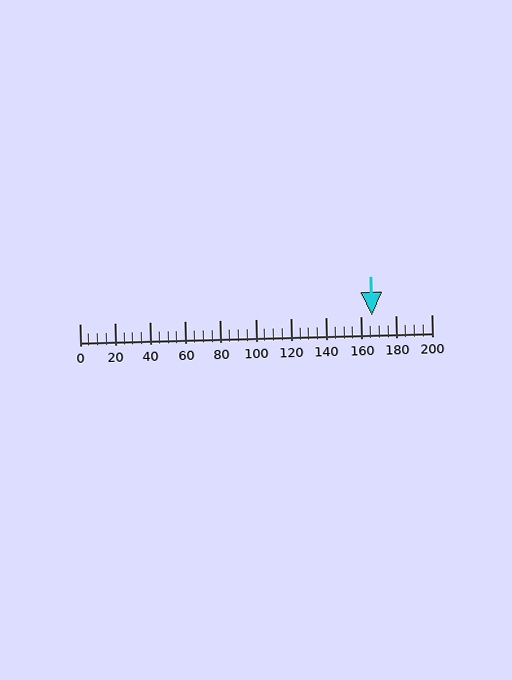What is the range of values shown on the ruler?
The ruler shows values from 0 to 200.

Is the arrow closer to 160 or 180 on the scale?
The arrow is closer to 160.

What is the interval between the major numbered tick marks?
The major tick marks are spaced 20 units apart.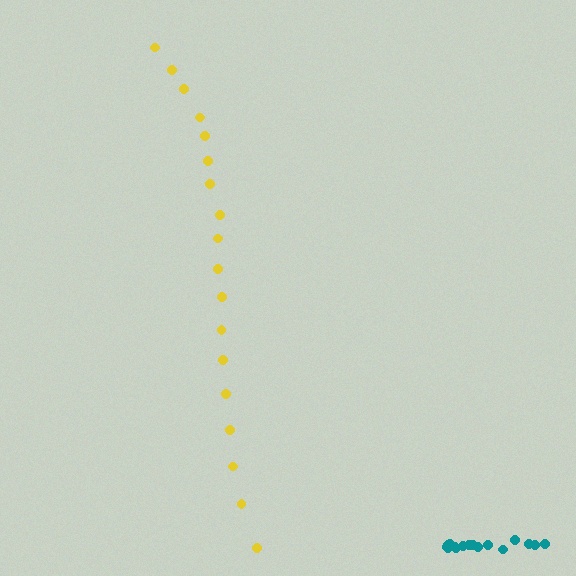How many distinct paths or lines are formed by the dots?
There are 2 distinct paths.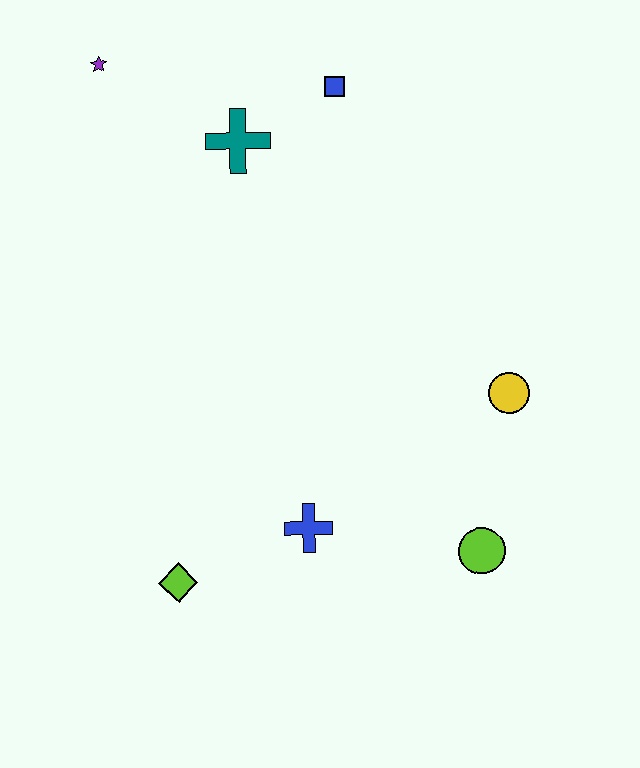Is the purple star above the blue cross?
Yes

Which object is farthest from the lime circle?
The purple star is farthest from the lime circle.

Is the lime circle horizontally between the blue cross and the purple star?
No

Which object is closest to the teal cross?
The blue square is closest to the teal cross.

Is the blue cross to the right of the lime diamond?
Yes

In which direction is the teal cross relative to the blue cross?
The teal cross is above the blue cross.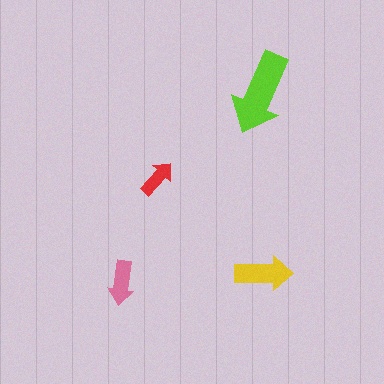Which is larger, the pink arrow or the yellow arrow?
The yellow one.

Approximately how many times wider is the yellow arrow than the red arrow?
About 1.5 times wider.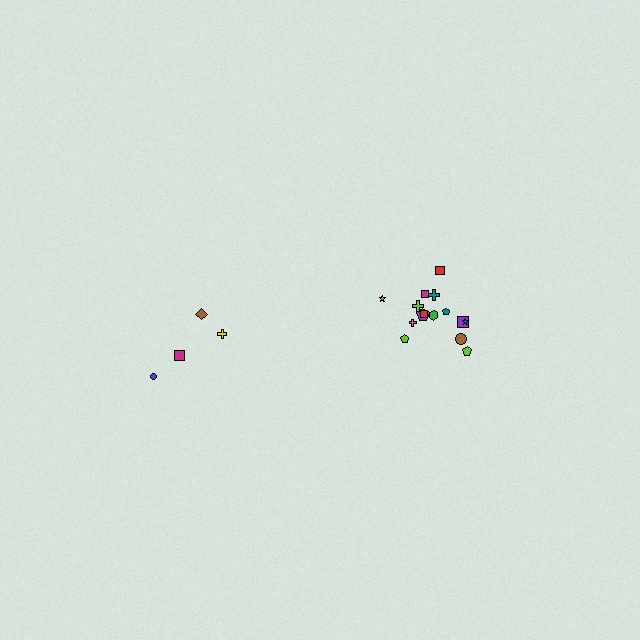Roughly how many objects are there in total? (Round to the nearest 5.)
Roughly 20 objects in total.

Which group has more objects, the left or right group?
The right group.